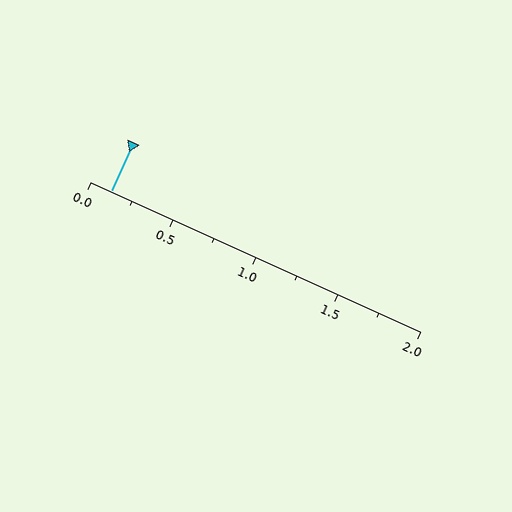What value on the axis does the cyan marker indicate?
The marker indicates approximately 0.12.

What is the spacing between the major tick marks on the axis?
The major ticks are spaced 0.5 apart.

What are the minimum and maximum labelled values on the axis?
The axis runs from 0.0 to 2.0.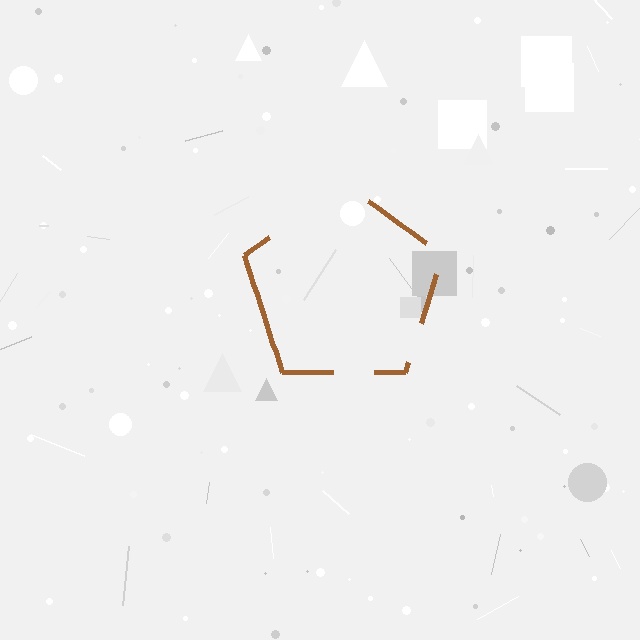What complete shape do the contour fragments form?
The contour fragments form a pentagon.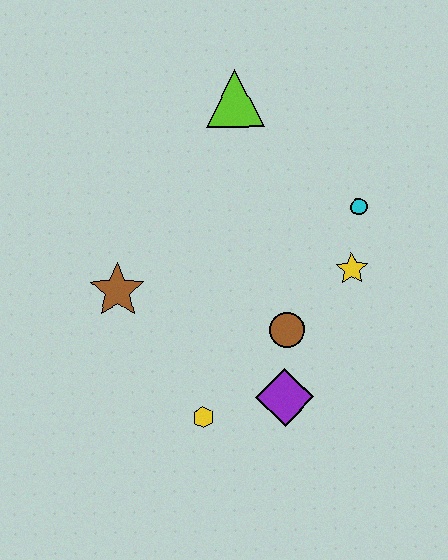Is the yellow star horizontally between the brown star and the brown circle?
No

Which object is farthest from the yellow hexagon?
The lime triangle is farthest from the yellow hexagon.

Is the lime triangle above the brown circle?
Yes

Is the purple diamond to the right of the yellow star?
No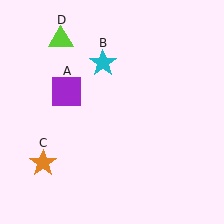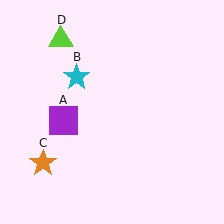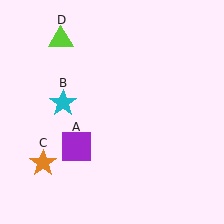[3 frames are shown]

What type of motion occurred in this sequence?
The purple square (object A), cyan star (object B) rotated counterclockwise around the center of the scene.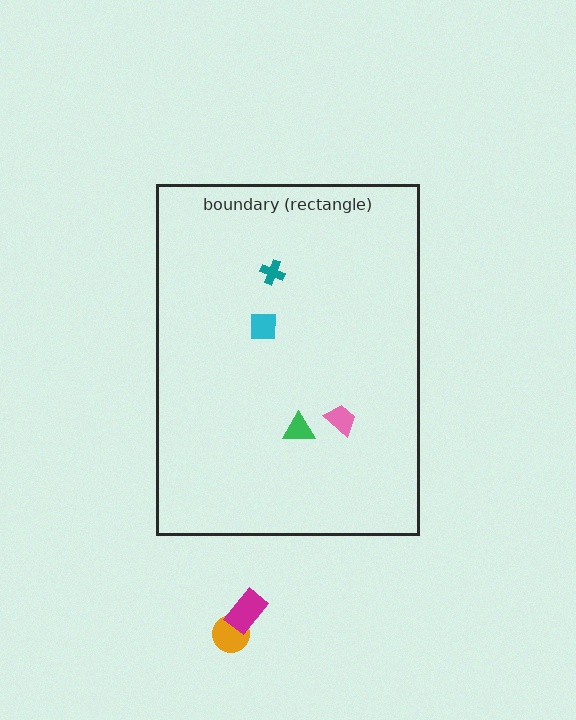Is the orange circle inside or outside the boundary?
Outside.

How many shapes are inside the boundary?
4 inside, 2 outside.